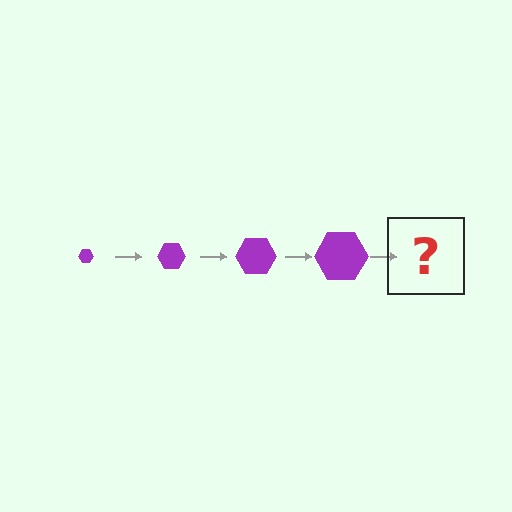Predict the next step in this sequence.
The next step is a purple hexagon, larger than the previous one.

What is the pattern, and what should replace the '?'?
The pattern is that the hexagon gets progressively larger each step. The '?' should be a purple hexagon, larger than the previous one.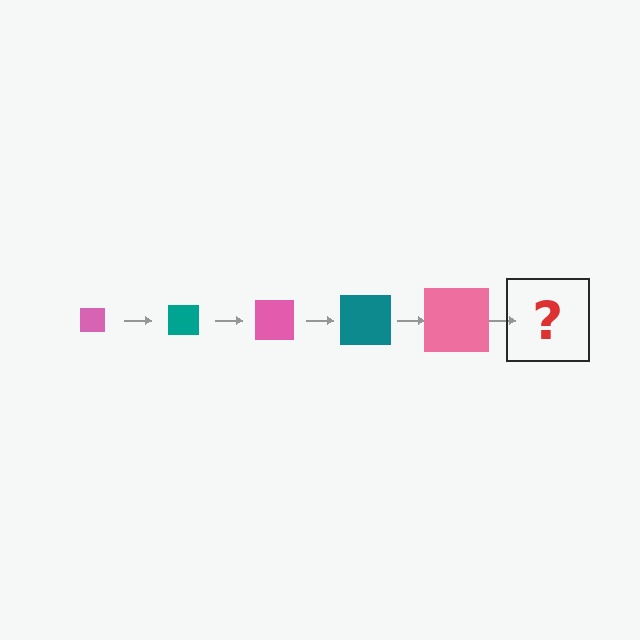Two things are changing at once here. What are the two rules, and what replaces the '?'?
The two rules are that the square grows larger each step and the color cycles through pink and teal. The '?' should be a teal square, larger than the previous one.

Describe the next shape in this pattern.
It should be a teal square, larger than the previous one.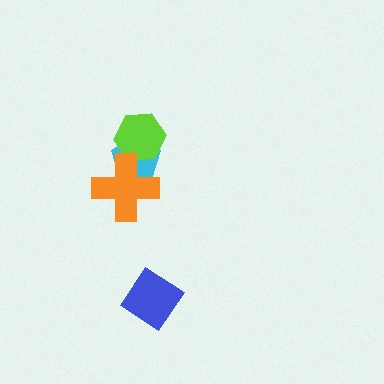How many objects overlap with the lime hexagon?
2 objects overlap with the lime hexagon.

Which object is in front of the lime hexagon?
The orange cross is in front of the lime hexagon.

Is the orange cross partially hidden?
No, no other shape covers it.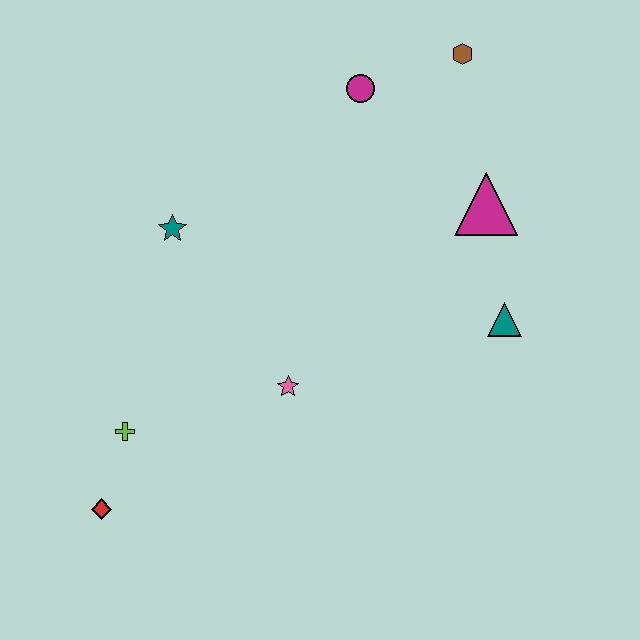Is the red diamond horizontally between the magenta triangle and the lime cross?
No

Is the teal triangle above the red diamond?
Yes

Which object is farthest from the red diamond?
The brown hexagon is farthest from the red diamond.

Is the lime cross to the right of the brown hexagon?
No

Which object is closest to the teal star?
The pink star is closest to the teal star.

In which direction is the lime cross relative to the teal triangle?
The lime cross is to the left of the teal triangle.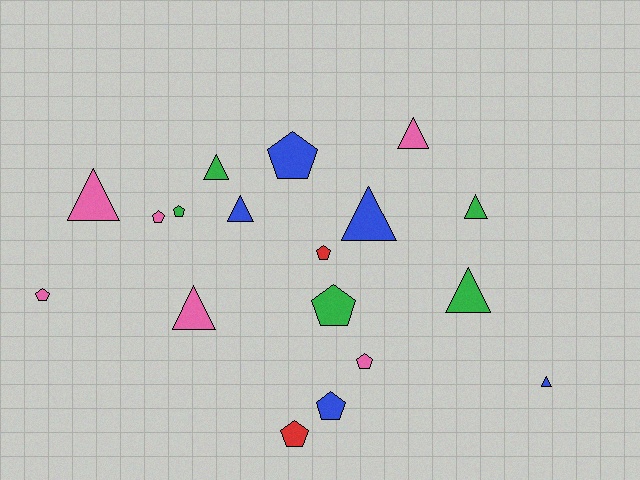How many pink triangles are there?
There are 3 pink triangles.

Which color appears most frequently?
Pink, with 6 objects.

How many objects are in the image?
There are 18 objects.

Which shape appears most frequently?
Triangle, with 9 objects.